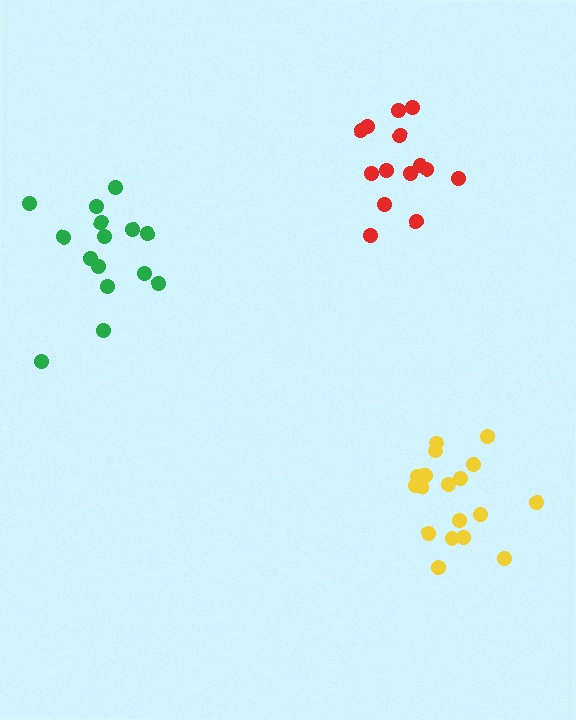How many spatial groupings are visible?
There are 3 spatial groupings.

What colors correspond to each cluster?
The clusters are colored: yellow, red, green.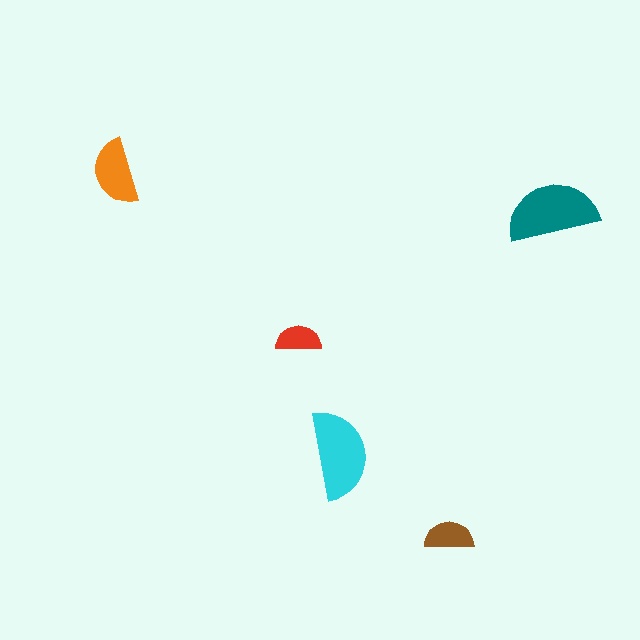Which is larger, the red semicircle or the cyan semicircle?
The cyan one.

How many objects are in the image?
There are 5 objects in the image.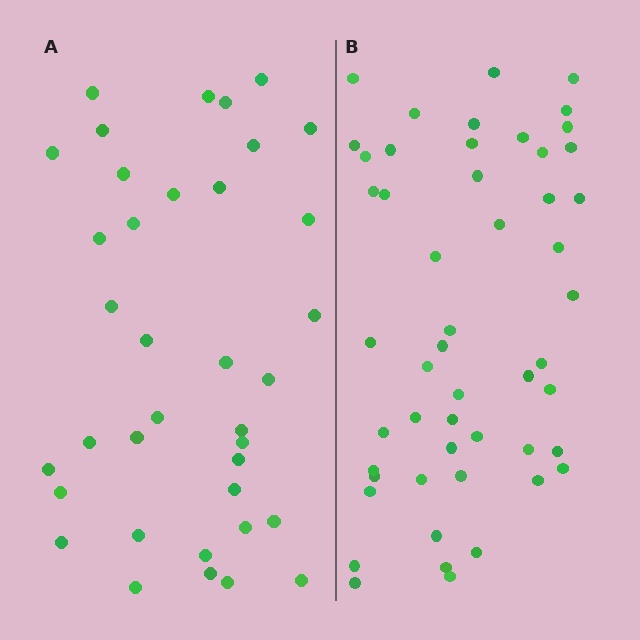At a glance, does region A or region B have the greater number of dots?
Region B (the right region) has more dots.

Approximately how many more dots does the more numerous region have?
Region B has approximately 15 more dots than region A.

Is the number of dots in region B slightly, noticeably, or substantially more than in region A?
Region B has noticeably more, but not dramatically so. The ratio is roughly 1.4 to 1.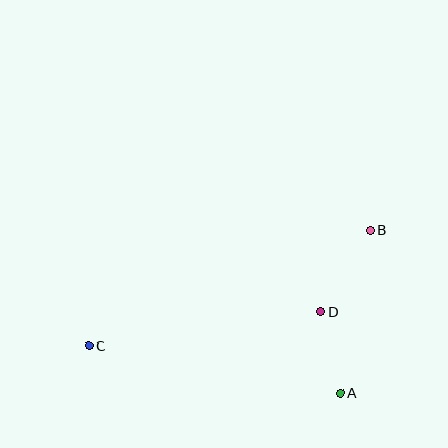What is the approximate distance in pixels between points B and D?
The distance between B and D is approximately 94 pixels.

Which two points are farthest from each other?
Points B and C are farthest from each other.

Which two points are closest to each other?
Points A and D are closest to each other.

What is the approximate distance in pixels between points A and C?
The distance between A and C is approximately 256 pixels.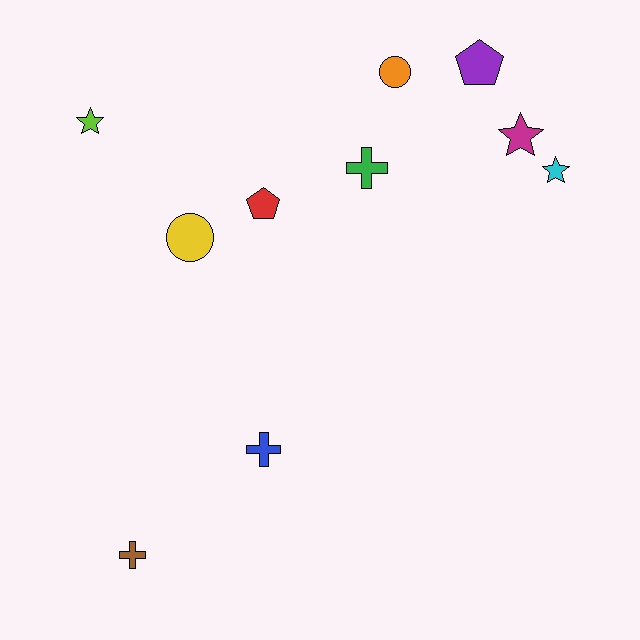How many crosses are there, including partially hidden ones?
There are 3 crosses.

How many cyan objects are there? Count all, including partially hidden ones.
There is 1 cyan object.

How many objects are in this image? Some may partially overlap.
There are 10 objects.